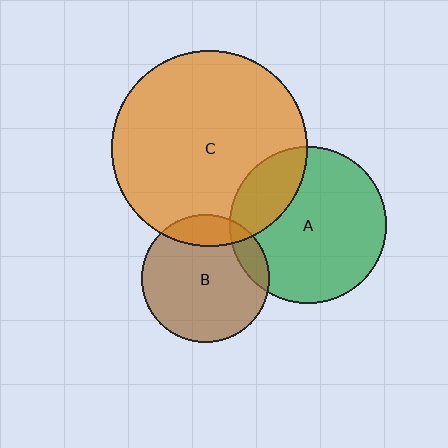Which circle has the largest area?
Circle C (orange).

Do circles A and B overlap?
Yes.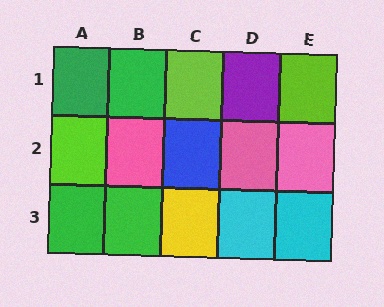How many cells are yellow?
1 cell is yellow.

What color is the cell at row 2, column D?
Pink.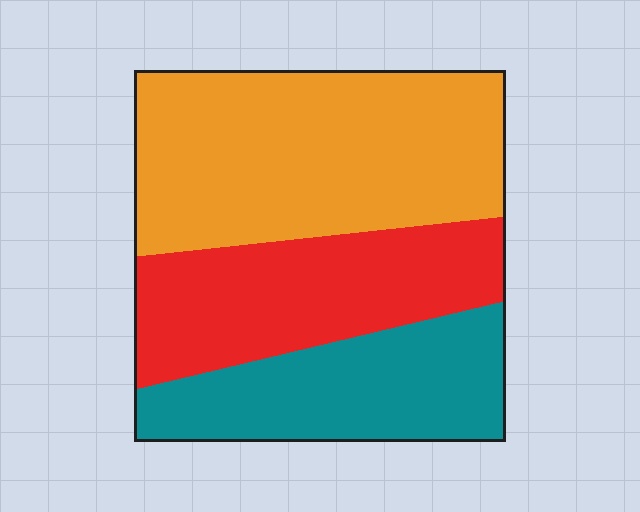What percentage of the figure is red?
Red covers 29% of the figure.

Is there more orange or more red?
Orange.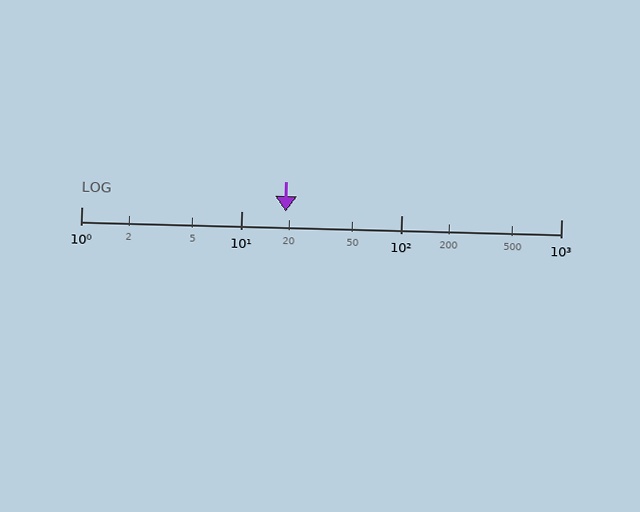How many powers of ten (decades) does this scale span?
The scale spans 3 decades, from 1 to 1000.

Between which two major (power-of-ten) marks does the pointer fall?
The pointer is between 10 and 100.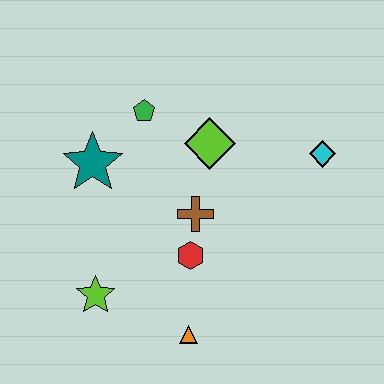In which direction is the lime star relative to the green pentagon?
The lime star is below the green pentagon.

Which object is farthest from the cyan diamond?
The lime star is farthest from the cyan diamond.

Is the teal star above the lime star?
Yes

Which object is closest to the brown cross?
The red hexagon is closest to the brown cross.